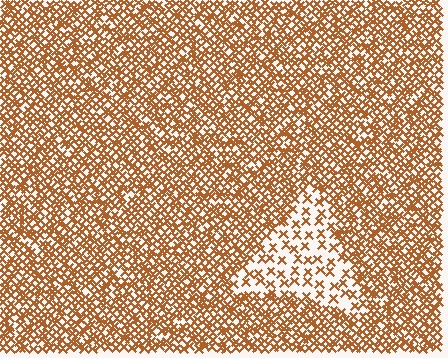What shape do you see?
I see a triangle.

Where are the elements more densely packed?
The elements are more densely packed outside the triangle boundary.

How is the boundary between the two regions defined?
The boundary is defined by a change in element density (approximately 2.6x ratio). All elements are the same color, size, and shape.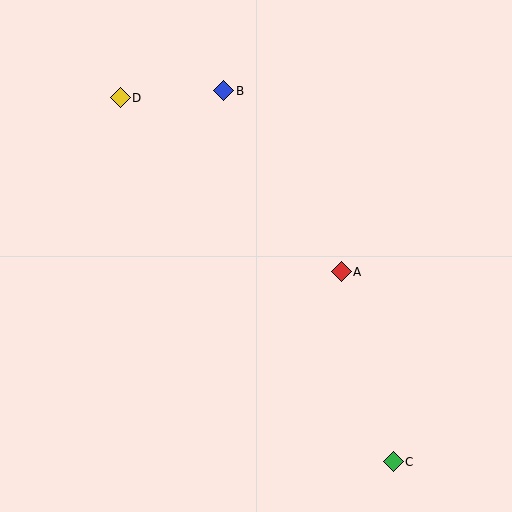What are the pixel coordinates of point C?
Point C is at (393, 462).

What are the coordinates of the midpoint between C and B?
The midpoint between C and B is at (308, 276).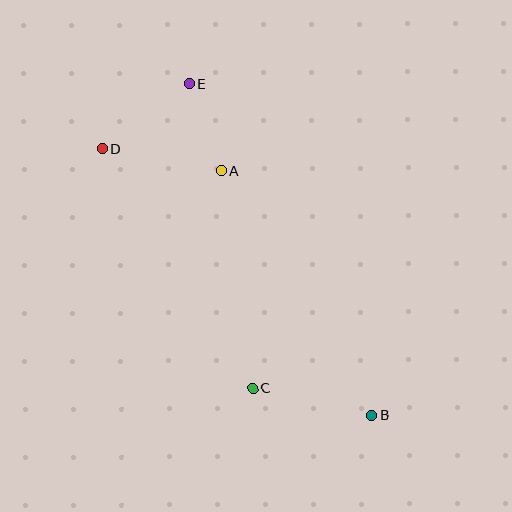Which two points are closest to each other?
Points A and E are closest to each other.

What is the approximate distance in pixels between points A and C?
The distance between A and C is approximately 220 pixels.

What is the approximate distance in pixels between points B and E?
The distance between B and E is approximately 377 pixels.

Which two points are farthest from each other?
Points B and D are farthest from each other.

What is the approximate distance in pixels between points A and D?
The distance between A and D is approximately 121 pixels.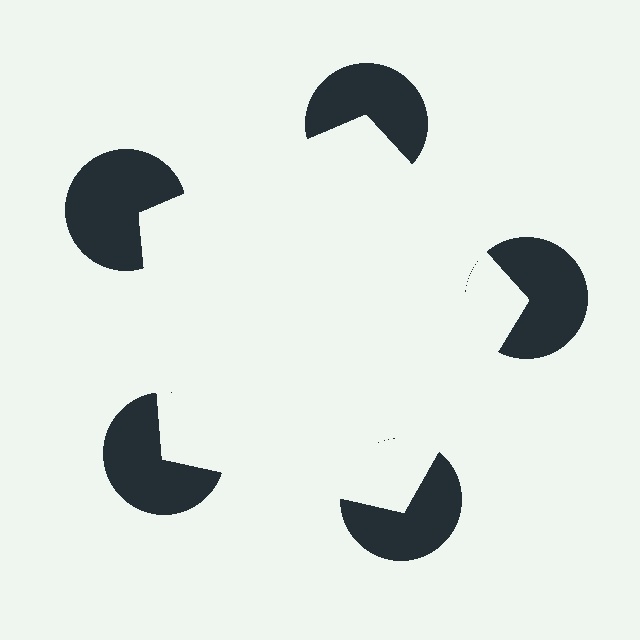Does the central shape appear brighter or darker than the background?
It typically appears slightly brighter than the background, even though no actual brightness change is drawn.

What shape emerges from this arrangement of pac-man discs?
An illusory pentagon — its edges are inferred from the aligned wedge cuts in the pac-man discs, not physically drawn.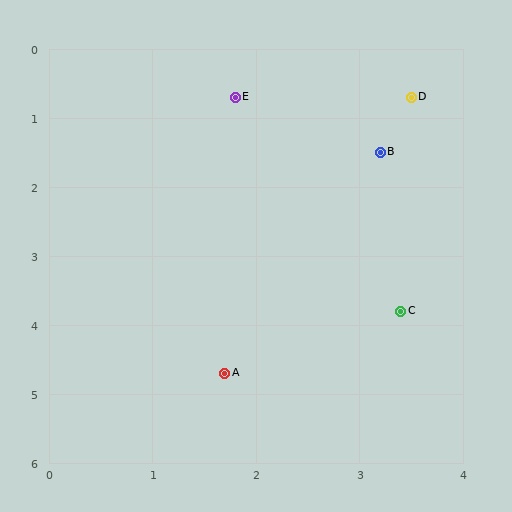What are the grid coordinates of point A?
Point A is at approximately (1.7, 4.7).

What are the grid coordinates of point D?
Point D is at approximately (3.5, 0.7).